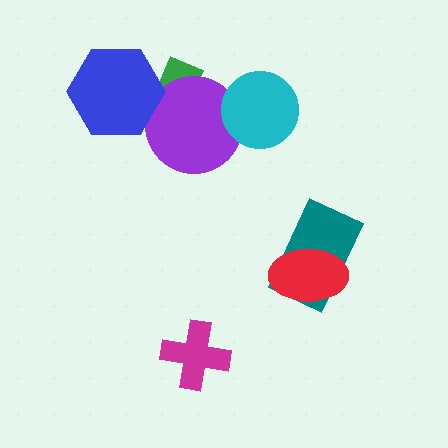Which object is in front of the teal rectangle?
The red ellipse is in front of the teal rectangle.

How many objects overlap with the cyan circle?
1 object overlaps with the cyan circle.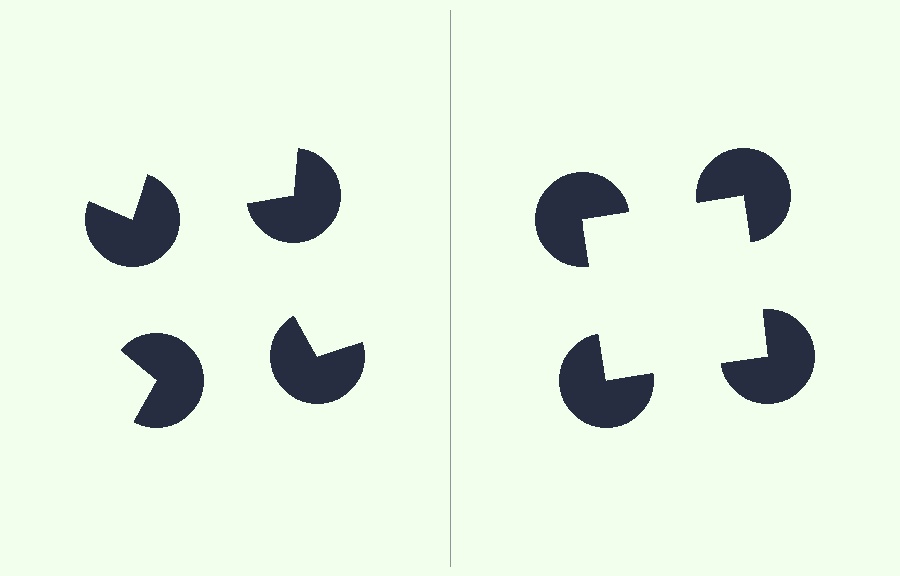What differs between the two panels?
The pac-man discs are positioned identically on both sides; only the wedge orientations differ. On the right they align to a square; on the left they are misaligned.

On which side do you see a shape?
An illusory square appears on the right side. On the left side the wedge cuts are rotated, so no coherent shape forms.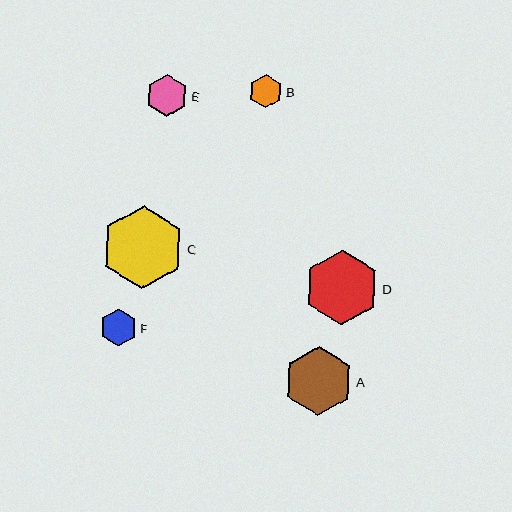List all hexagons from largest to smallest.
From largest to smallest: C, D, A, E, F, B.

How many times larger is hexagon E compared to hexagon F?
Hexagon E is approximately 1.1 times the size of hexagon F.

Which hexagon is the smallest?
Hexagon B is the smallest with a size of approximately 34 pixels.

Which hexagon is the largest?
Hexagon C is the largest with a size of approximately 83 pixels.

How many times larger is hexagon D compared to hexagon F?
Hexagon D is approximately 2.0 times the size of hexagon F.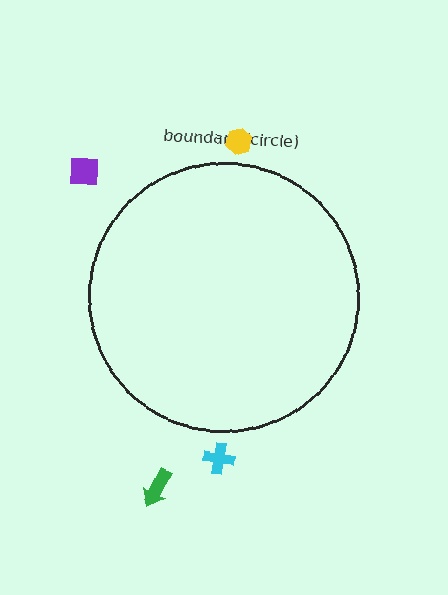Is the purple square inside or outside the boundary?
Outside.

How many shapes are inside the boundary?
0 inside, 4 outside.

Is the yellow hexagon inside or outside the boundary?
Outside.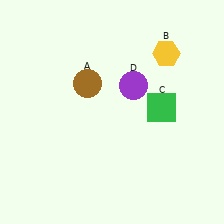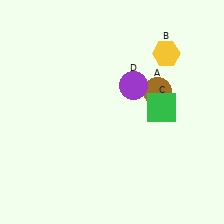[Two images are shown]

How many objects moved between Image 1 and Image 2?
1 object moved between the two images.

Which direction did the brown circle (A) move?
The brown circle (A) moved right.